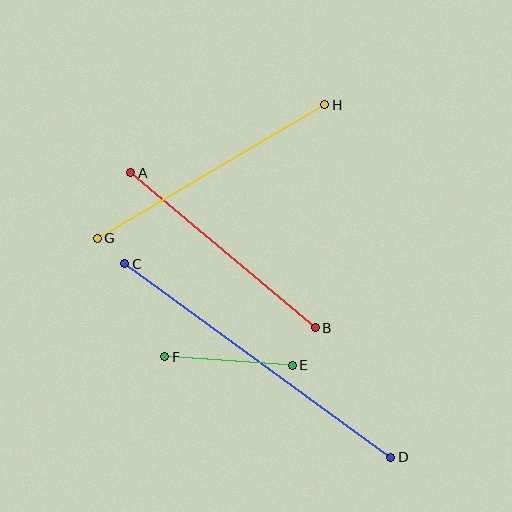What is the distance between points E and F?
The distance is approximately 128 pixels.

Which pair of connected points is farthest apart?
Points C and D are farthest apart.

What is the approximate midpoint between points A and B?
The midpoint is at approximately (223, 250) pixels.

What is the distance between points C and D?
The distance is approximately 329 pixels.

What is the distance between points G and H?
The distance is approximately 264 pixels.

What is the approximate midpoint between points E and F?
The midpoint is at approximately (228, 361) pixels.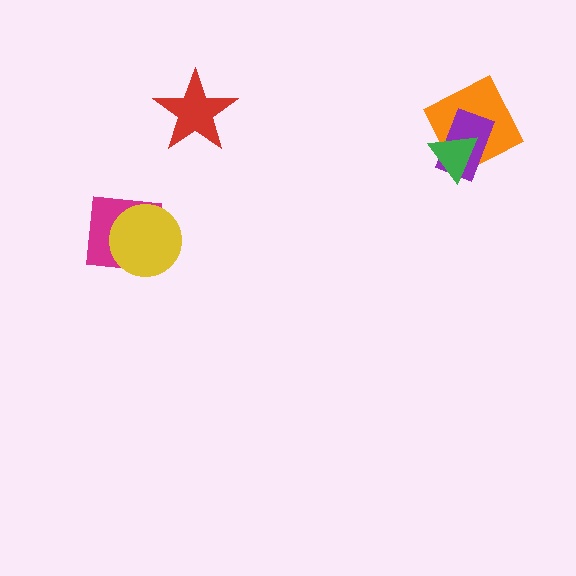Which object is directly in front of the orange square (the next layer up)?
The purple rectangle is directly in front of the orange square.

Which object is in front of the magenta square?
The yellow circle is in front of the magenta square.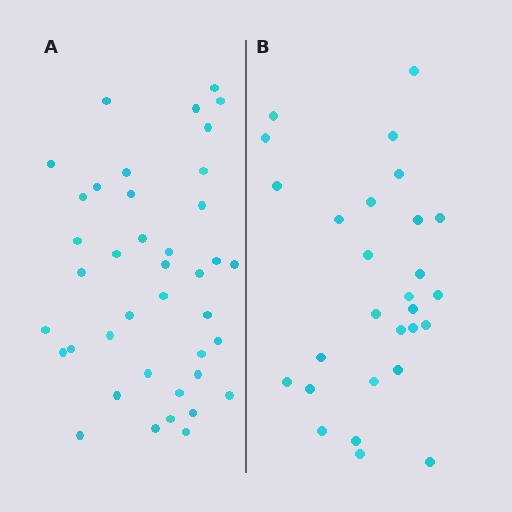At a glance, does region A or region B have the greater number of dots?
Region A (the left region) has more dots.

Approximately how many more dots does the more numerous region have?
Region A has roughly 12 or so more dots than region B.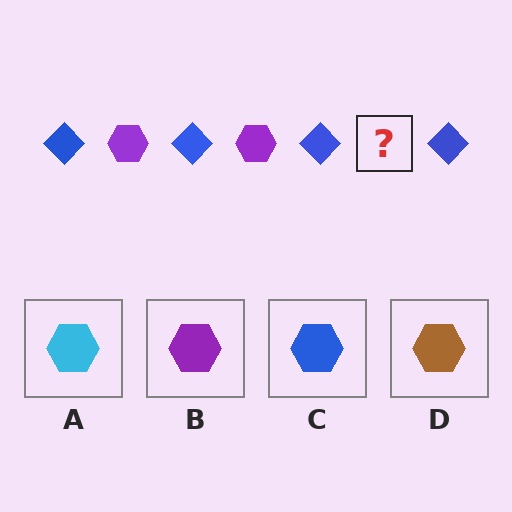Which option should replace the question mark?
Option B.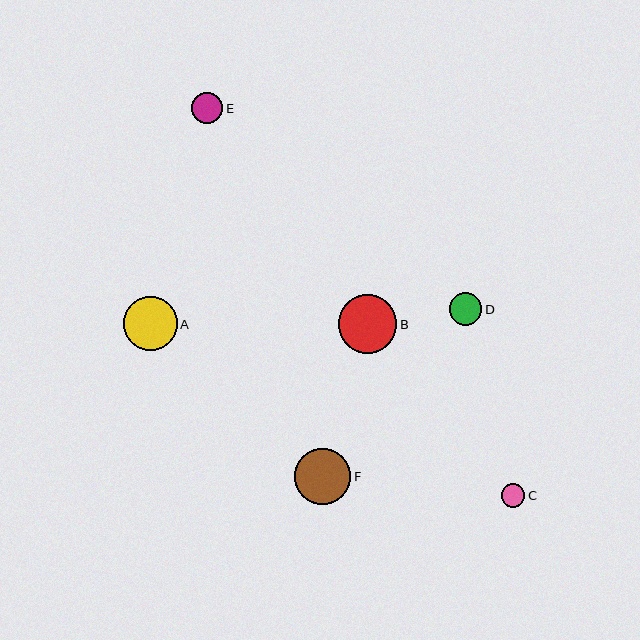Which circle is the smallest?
Circle C is the smallest with a size of approximately 24 pixels.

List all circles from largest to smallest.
From largest to smallest: B, F, A, D, E, C.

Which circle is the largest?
Circle B is the largest with a size of approximately 58 pixels.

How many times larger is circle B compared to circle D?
Circle B is approximately 1.8 times the size of circle D.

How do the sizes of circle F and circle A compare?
Circle F and circle A are approximately the same size.